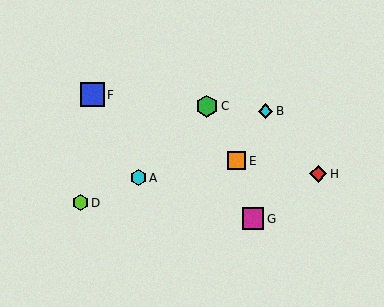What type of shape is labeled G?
Shape G is a magenta square.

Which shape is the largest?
The blue square (labeled F) is the largest.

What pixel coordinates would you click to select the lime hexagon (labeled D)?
Click at (80, 203) to select the lime hexagon D.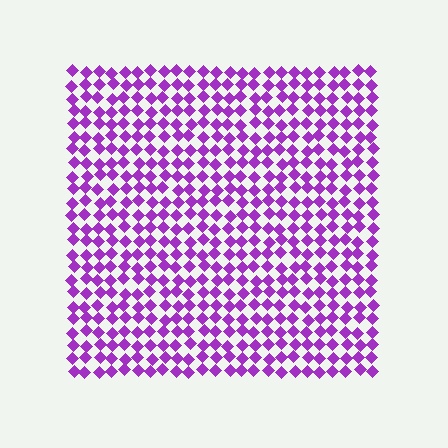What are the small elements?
The small elements are diamonds.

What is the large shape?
The large shape is a square.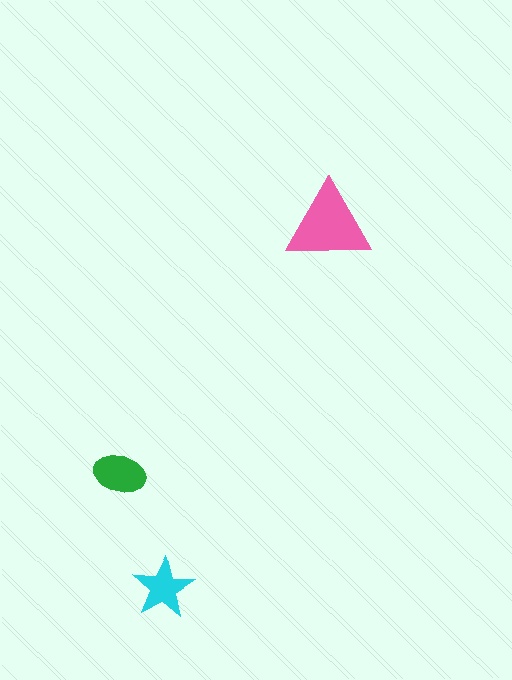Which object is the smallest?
The cyan star.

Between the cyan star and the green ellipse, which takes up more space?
The green ellipse.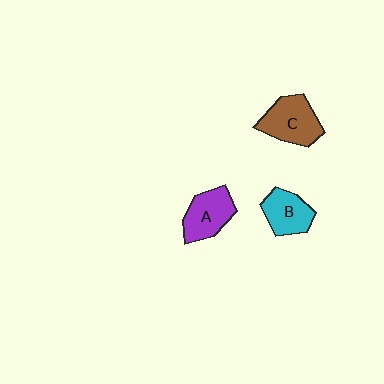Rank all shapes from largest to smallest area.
From largest to smallest: C (brown), A (purple), B (cyan).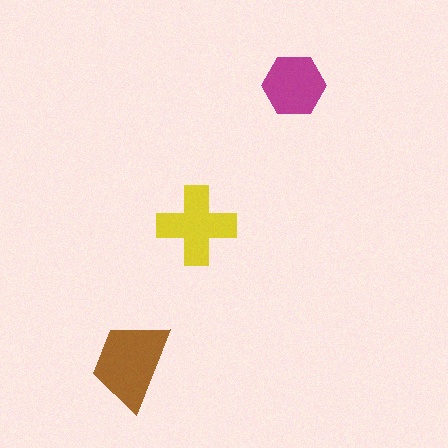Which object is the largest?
The brown trapezoid.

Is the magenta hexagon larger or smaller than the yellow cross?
Smaller.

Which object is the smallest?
The magenta hexagon.